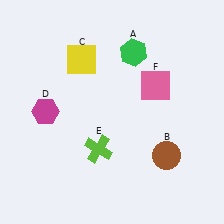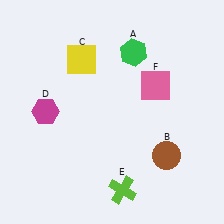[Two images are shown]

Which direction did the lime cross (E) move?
The lime cross (E) moved down.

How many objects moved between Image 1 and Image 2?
1 object moved between the two images.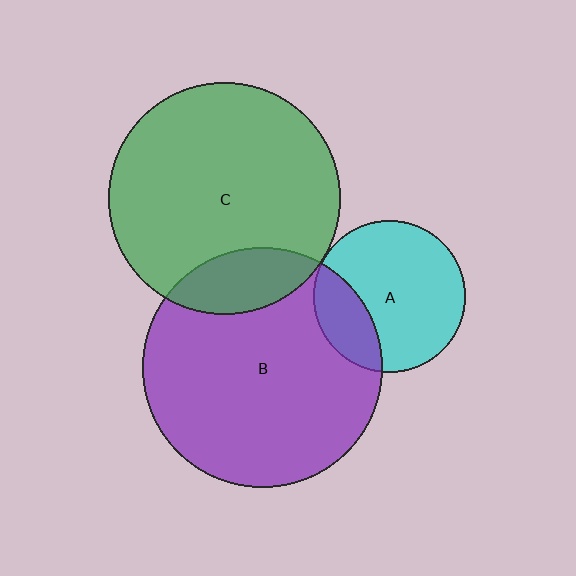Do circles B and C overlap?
Yes.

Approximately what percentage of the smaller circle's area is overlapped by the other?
Approximately 15%.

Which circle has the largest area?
Circle B (purple).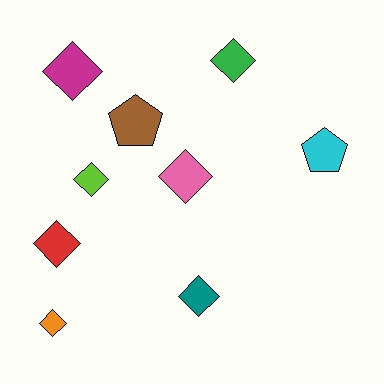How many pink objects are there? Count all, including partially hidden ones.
There is 1 pink object.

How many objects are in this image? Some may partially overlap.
There are 9 objects.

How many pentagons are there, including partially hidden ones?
There are 2 pentagons.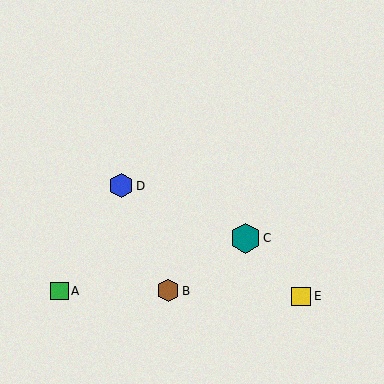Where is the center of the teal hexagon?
The center of the teal hexagon is at (245, 238).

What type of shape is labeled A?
Shape A is a green square.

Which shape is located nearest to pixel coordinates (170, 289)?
The brown hexagon (labeled B) at (168, 291) is nearest to that location.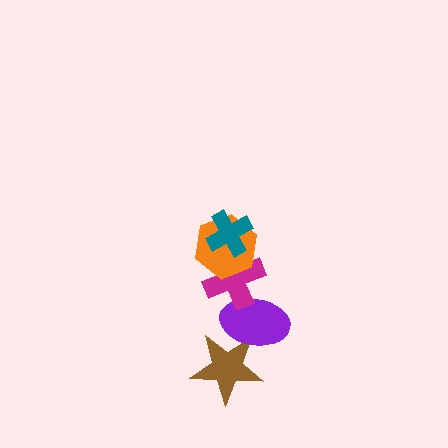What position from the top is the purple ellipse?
The purple ellipse is 4th from the top.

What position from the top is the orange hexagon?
The orange hexagon is 2nd from the top.